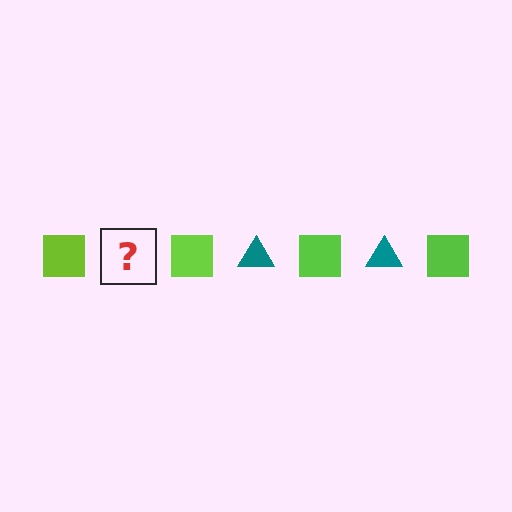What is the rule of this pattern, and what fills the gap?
The rule is that the pattern alternates between lime square and teal triangle. The gap should be filled with a teal triangle.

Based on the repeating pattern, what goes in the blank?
The blank should be a teal triangle.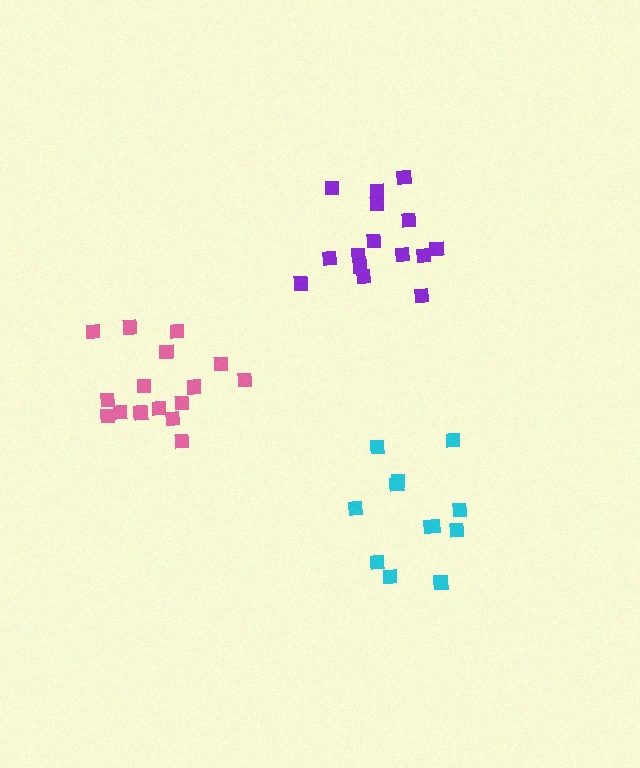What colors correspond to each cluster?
The clusters are colored: cyan, pink, purple.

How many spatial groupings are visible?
There are 3 spatial groupings.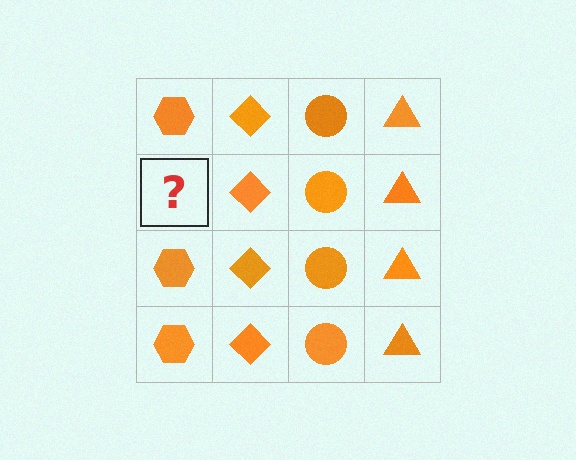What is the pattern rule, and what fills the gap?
The rule is that each column has a consistent shape. The gap should be filled with an orange hexagon.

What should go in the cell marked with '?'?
The missing cell should contain an orange hexagon.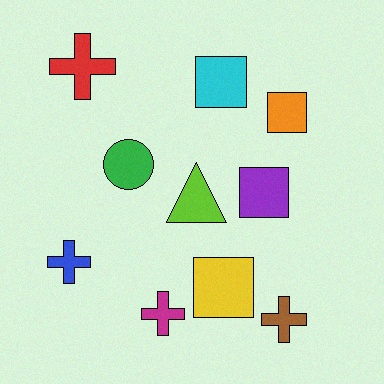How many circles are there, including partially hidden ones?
There is 1 circle.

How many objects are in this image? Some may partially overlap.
There are 10 objects.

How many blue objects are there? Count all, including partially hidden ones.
There is 1 blue object.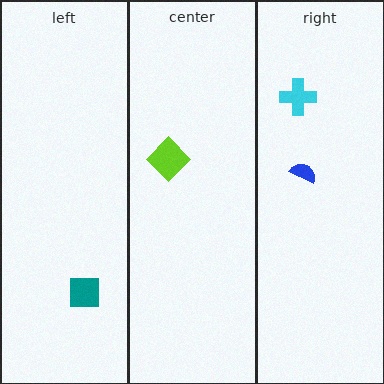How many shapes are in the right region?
2.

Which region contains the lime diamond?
The center region.